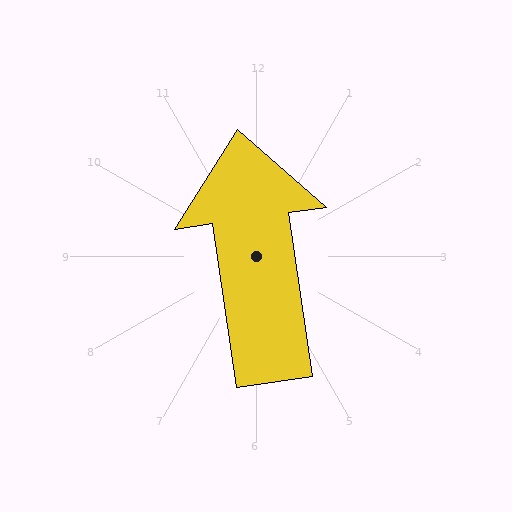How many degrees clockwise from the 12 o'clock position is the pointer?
Approximately 352 degrees.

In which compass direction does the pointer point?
North.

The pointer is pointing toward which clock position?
Roughly 12 o'clock.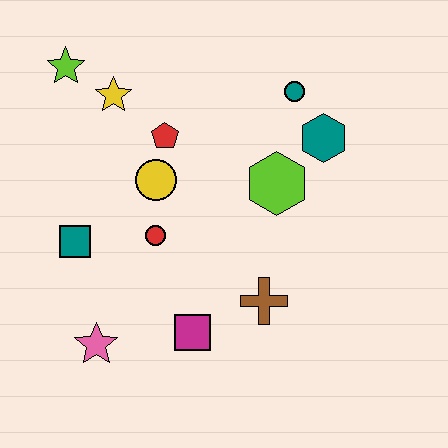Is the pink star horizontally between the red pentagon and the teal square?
Yes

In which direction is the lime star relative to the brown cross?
The lime star is above the brown cross.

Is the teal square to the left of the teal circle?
Yes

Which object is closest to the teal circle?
The teal hexagon is closest to the teal circle.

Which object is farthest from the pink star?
The teal circle is farthest from the pink star.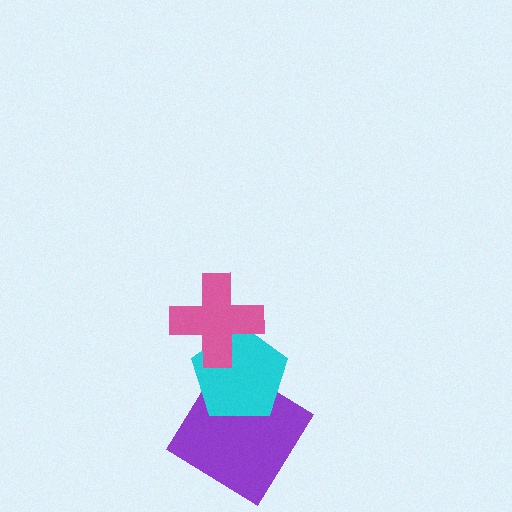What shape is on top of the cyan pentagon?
The pink cross is on top of the cyan pentagon.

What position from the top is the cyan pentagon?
The cyan pentagon is 2nd from the top.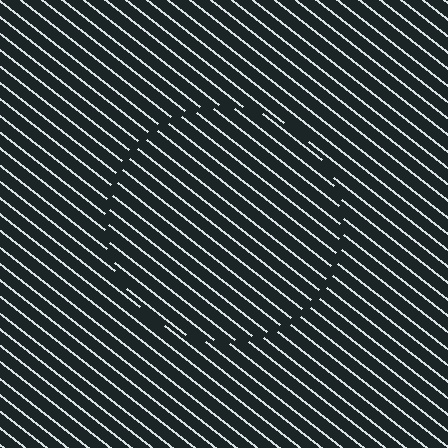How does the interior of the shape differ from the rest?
The interior of the shape contains the same grating, shifted by half a period — the contour is defined by the phase discontinuity where line-ends from the inner and outer gratings abut.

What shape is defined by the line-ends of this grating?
An illusory circle. The interior of the shape contains the same grating, shifted by half a period — the contour is defined by the phase discontinuity where line-ends from the inner and outer gratings abut.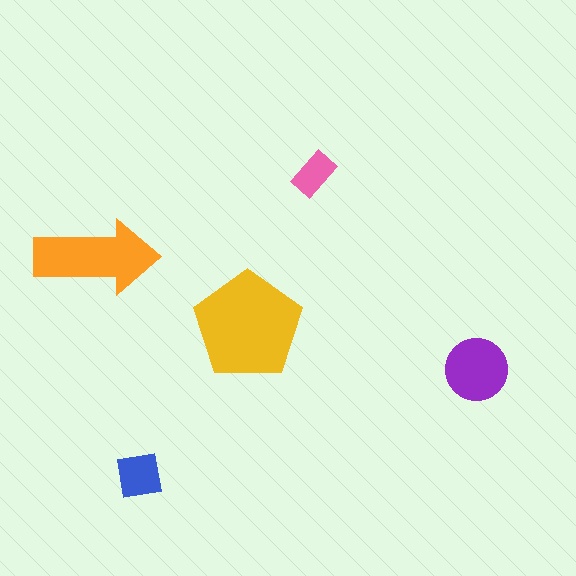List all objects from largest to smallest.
The yellow pentagon, the orange arrow, the purple circle, the blue square, the pink rectangle.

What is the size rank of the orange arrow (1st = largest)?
2nd.